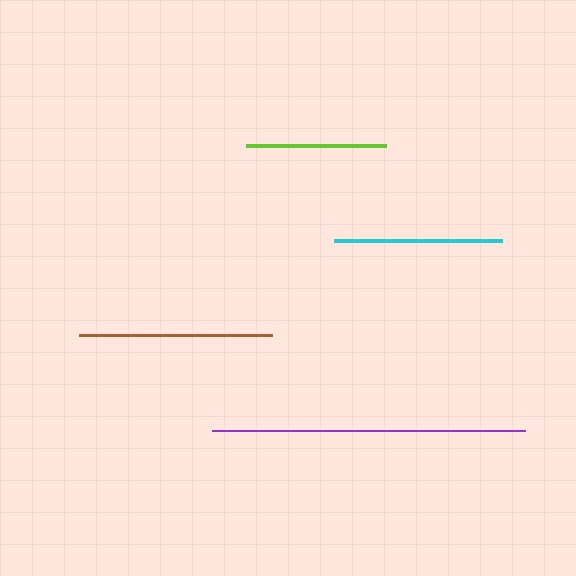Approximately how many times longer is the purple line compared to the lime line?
The purple line is approximately 2.2 times the length of the lime line.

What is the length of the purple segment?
The purple segment is approximately 313 pixels long.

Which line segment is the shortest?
The lime line is the shortest at approximately 140 pixels.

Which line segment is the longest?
The purple line is the longest at approximately 313 pixels.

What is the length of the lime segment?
The lime segment is approximately 140 pixels long.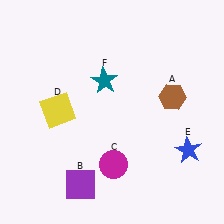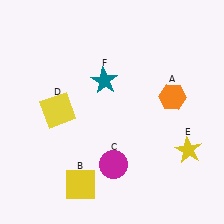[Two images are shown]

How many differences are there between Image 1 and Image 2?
There are 3 differences between the two images.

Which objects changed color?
A changed from brown to orange. B changed from purple to yellow. E changed from blue to yellow.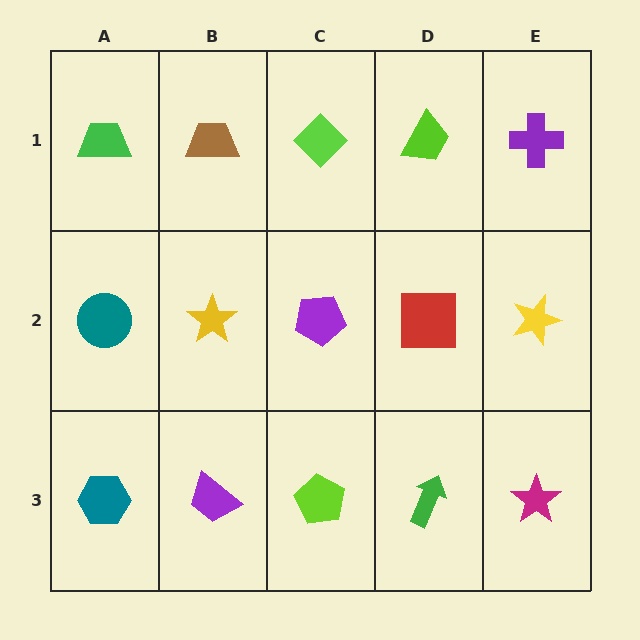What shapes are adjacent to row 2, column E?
A purple cross (row 1, column E), a magenta star (row 3, column E), a red square (row 2, column D).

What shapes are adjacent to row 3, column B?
A yellow star (row 2, column B), a teal hexagon (row 3, column A), a lime pentagon (row 3, column C).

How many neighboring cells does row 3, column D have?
3.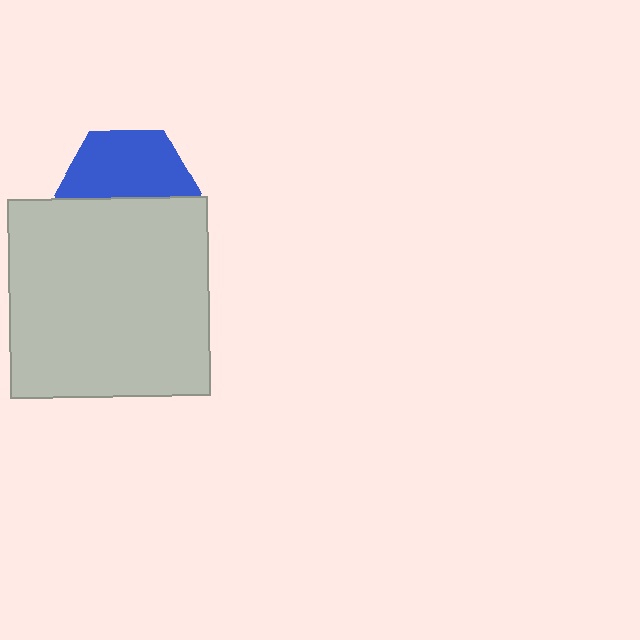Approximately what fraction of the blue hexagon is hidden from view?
Roughly 48% of the blue hexagon is hidden behind the light gray square.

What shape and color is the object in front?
The object in front is a light gray square.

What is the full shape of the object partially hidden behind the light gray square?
The partially hidden object is a blue hexagon.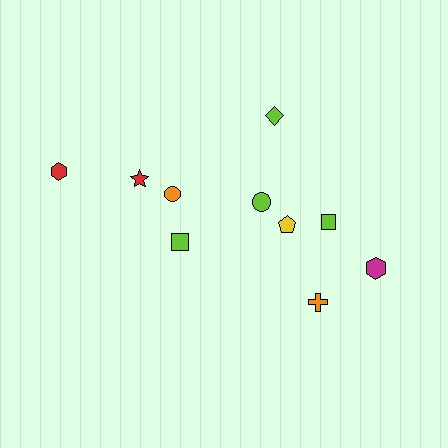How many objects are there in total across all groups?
There are 10 objects.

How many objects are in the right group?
There are 6 objects.